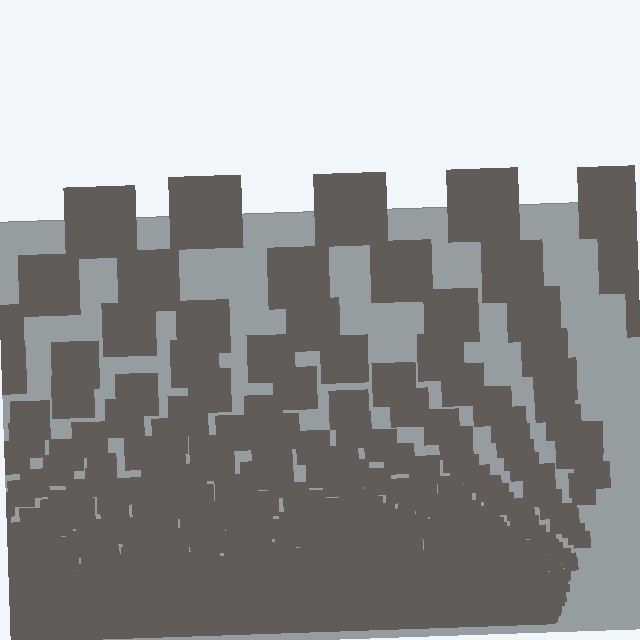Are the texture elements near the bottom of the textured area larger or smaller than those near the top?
Smaller. The gradient is inverted — elements near the bottom are smaller and denser.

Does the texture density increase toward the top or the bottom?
Density increases toward the bottom.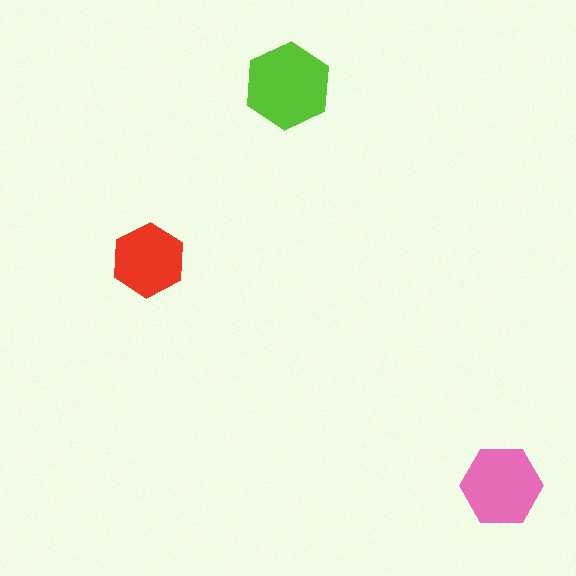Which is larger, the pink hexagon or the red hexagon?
The pink one.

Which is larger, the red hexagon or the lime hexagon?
The lime one.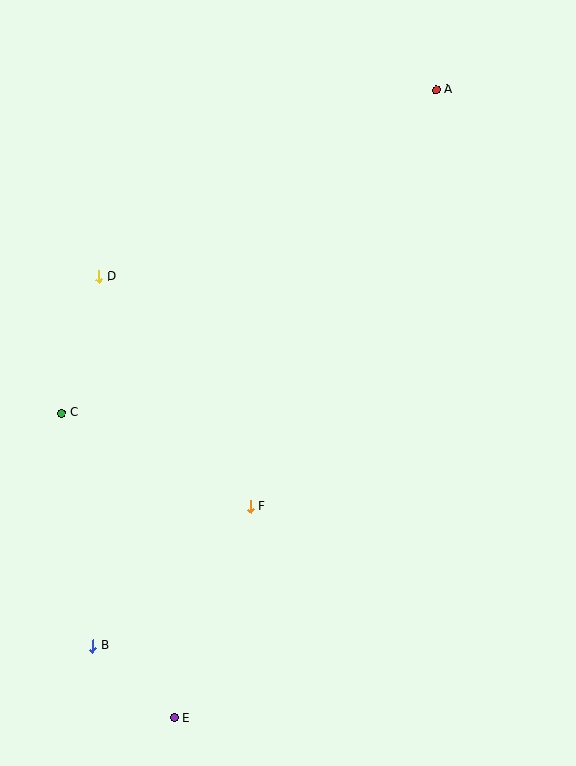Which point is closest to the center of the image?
Point F at (250, 506) is closest to the center.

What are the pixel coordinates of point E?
Point E is at (174, 718).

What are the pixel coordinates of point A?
Point A is at (436, 89).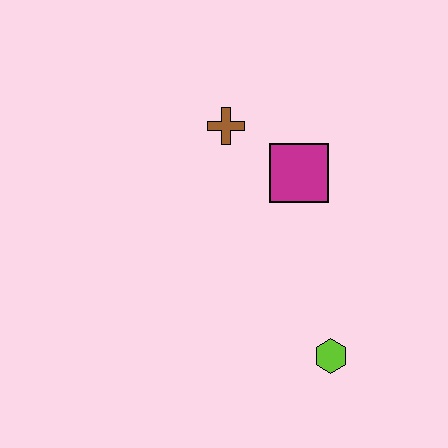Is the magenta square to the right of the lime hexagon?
No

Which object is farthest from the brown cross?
The lime hexagon is farthest from the brown cross.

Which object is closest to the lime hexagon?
The magenta square is closest to the lime hexagon.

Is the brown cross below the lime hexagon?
No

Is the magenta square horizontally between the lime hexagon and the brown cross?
Yes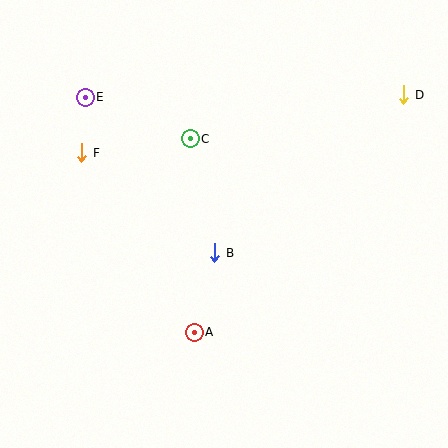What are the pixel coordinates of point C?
Point C is at (190, 139).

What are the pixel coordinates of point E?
Point E is at (85, 97).